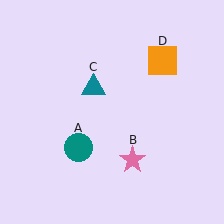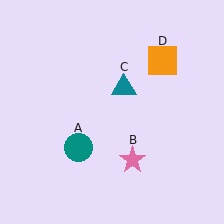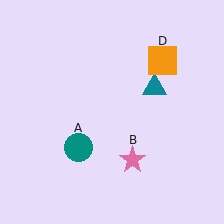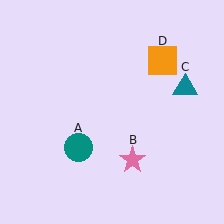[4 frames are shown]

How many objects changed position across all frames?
1 object changed position: teal triangle (object C).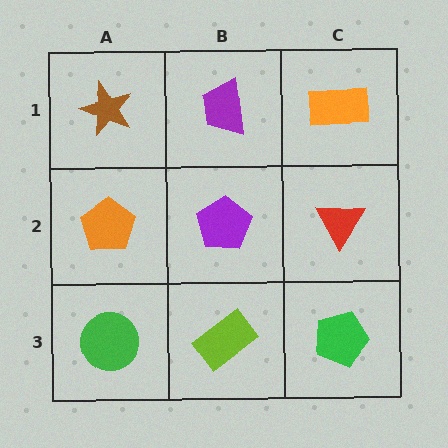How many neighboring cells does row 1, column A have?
2.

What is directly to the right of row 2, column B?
A red triangle.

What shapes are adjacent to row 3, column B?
A purple pentagon (row 2, column B), a green circle (row 3, column A), a green pentagon (row 3, column C).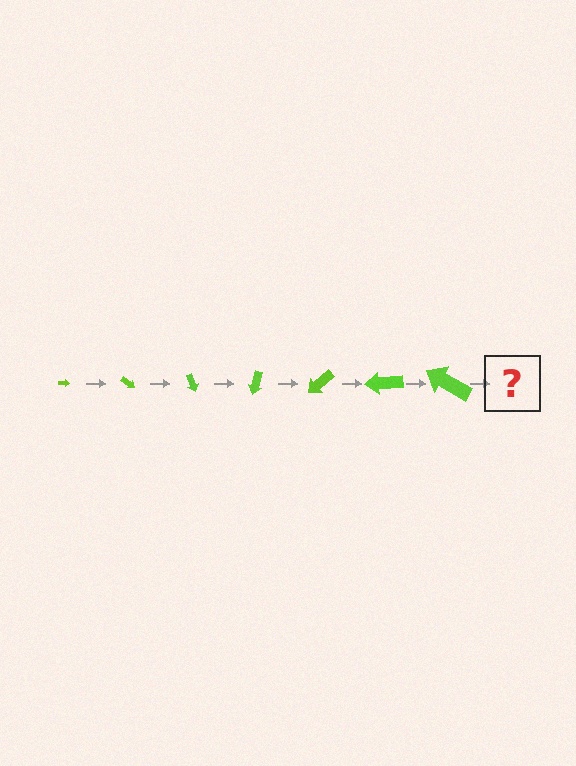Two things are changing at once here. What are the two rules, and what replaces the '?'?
The two rules are that the arrow grows larger each step and it rotates 35 degrees each step. The '?' should be an arrow, larger than the previous one and rotated 245 degrees from the start.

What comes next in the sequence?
The next element should be an arrow, larger than the previous one and rotated 245 degrees from the start.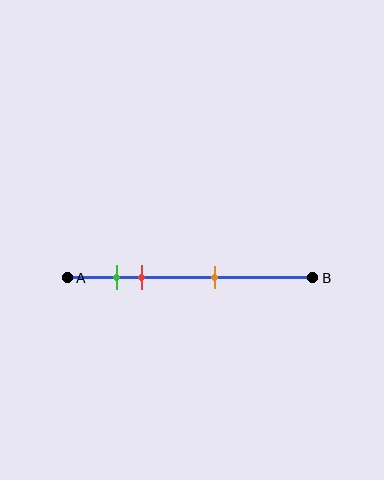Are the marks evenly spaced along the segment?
No, the marks are not evenly spaced.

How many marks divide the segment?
There are 3 marks dividing the segment.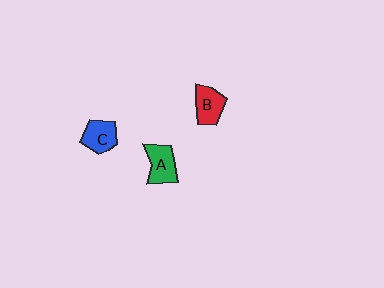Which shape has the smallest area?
Shape C (blue).